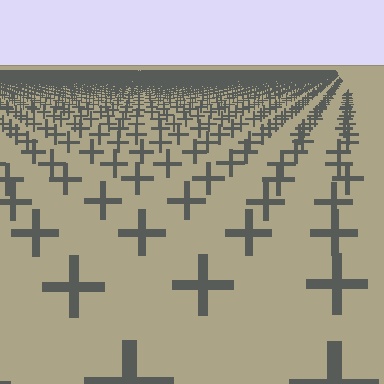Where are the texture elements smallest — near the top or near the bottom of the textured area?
Near the top.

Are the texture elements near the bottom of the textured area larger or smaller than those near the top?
Larger. Near the bottom, elements are closer to the viewer and appear at a bigger on-screen size.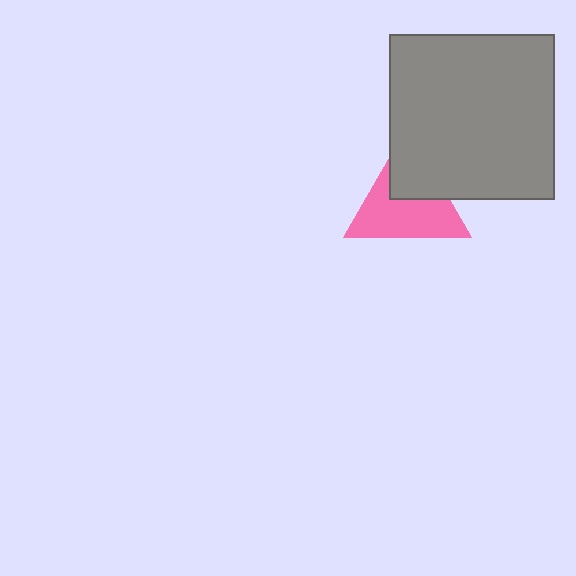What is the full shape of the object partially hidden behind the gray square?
The partially hidden object is a pink triangle.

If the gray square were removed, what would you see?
You would see the complete pink triangle.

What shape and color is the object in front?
The object in front is a gray square.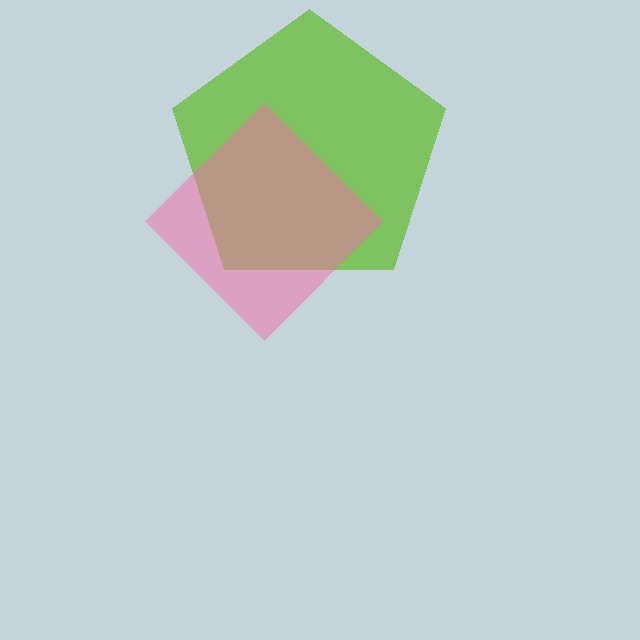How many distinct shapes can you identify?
There are 2 distinct shapes: a lime pentagon, a pink diamond.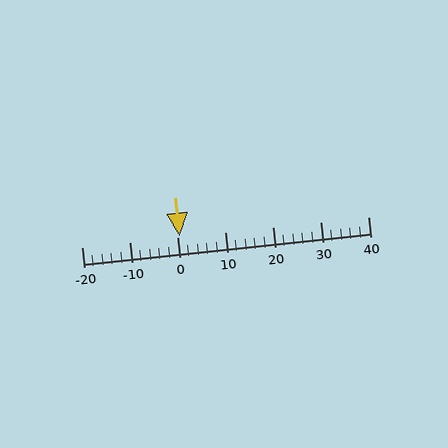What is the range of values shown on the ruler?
The ruler shows values from -20 to 40.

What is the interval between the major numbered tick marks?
The major tick marks are spaced 10 units apart.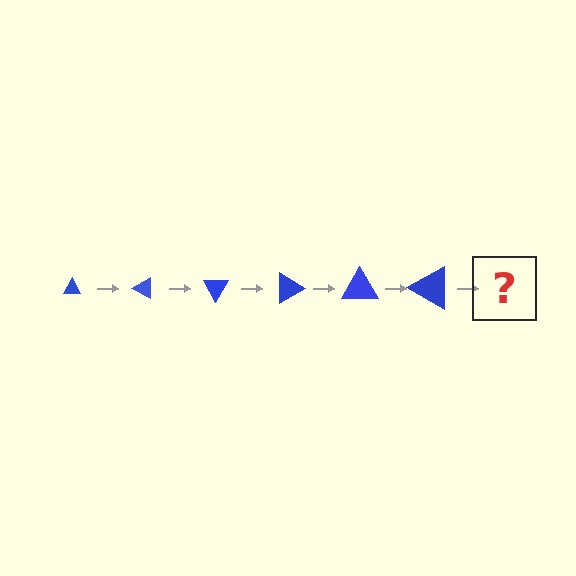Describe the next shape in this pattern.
It should be a triangle, larger than the previous one and rotated 180 degrees from the start.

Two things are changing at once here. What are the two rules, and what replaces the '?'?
The two rules are that the triangle grows larger each step and it rotates 30 degrees each step. The '?' should be a triangle, larger than the previous one and rotated 180 degrees from the start.